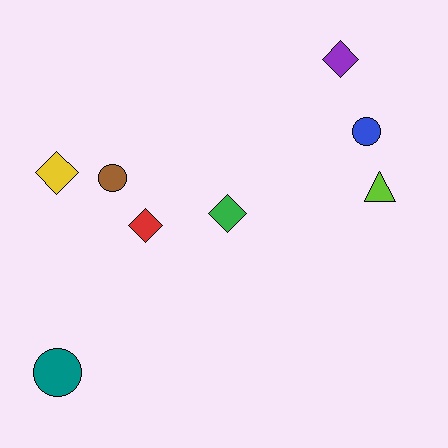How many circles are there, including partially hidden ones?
There are 3 circles.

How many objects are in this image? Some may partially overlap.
There are 8 objects.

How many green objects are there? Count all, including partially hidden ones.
There is 1 green object.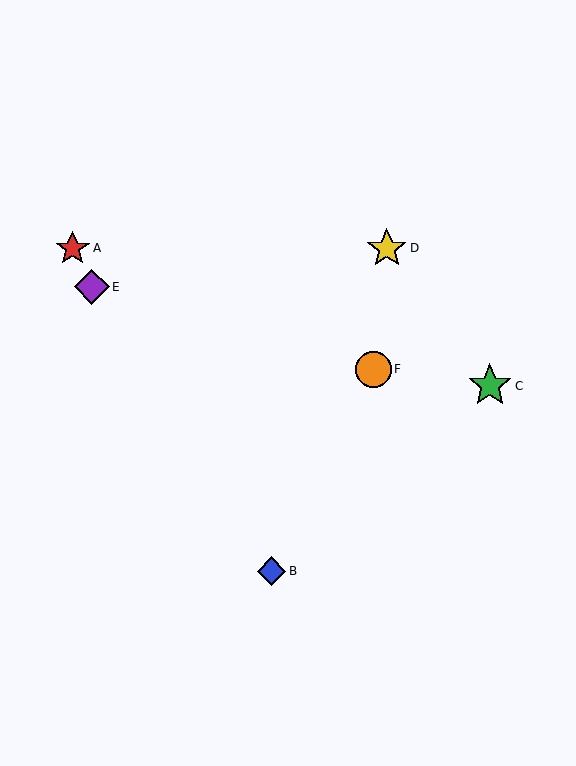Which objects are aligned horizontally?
Objects A, D are aligned horizontally.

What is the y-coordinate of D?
Object D is at y≈248.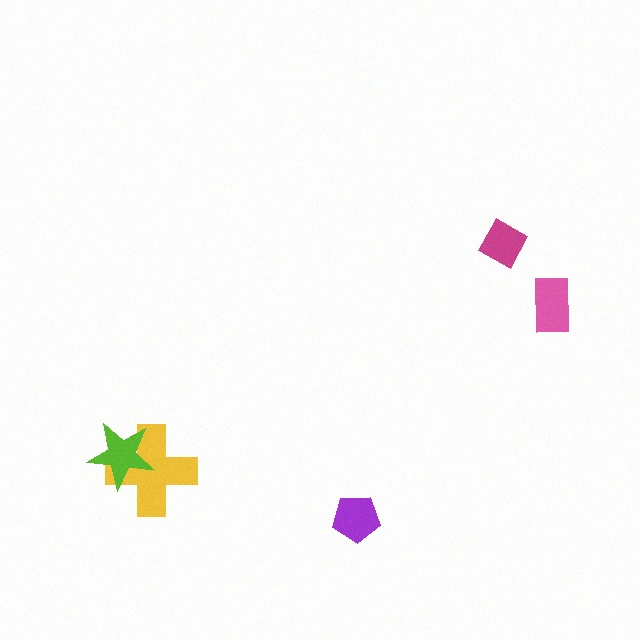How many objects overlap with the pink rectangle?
0 objects overlap with the pink rectangle.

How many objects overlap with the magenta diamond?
0 objects overlap with the magenta diamond.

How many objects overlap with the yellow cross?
1 object overlaps with the yellow cross.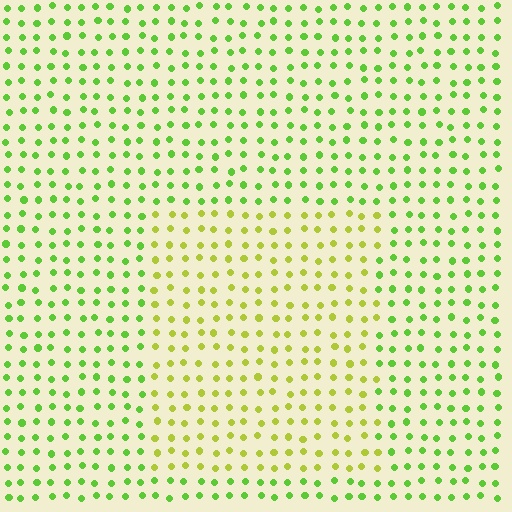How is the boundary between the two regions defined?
The boundary is defined purely by a slight shift in hue (about 34 degrees). Spacing, size, and orientation are identical on both sides.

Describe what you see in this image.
The image is filled with small lime elements in a uniform arrangement. A rectangle-shaped region is visible where the elements are tinted to a slightly different hue, forming a subtle color boundary.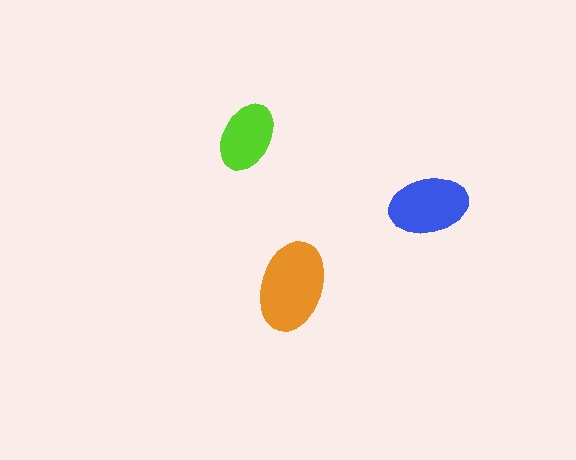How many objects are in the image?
There are 3 objects in the image.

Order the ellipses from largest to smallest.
the orange one, the blue one, the lime one.